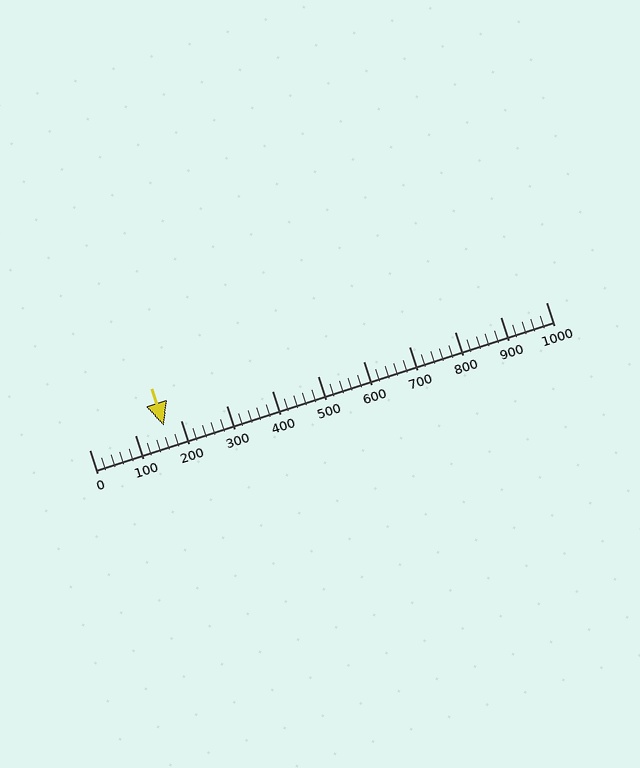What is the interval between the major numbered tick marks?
The major tick marks are spaced 100 units apart.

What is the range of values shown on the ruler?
The ruler shows values from 0 to 1000.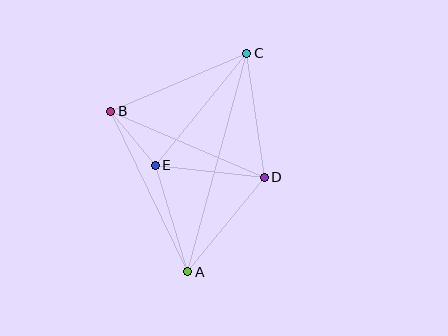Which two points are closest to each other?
Points B and E are closest to each other.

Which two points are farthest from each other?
Points A and C are farthest from each other.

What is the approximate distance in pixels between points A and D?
The distance between A and D is approximately 122 pixels.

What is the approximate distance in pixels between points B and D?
The distance between B and D is approximately 167 pixels.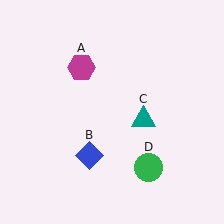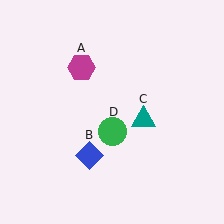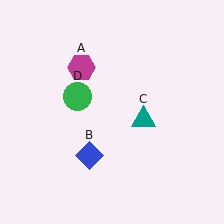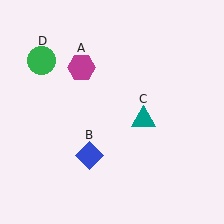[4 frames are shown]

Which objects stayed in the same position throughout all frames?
Magenta hexagon (object A) and blue diamond (object B) and teal triangle (object C) remained stationary.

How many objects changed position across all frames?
1 object changed position: green circle (object D).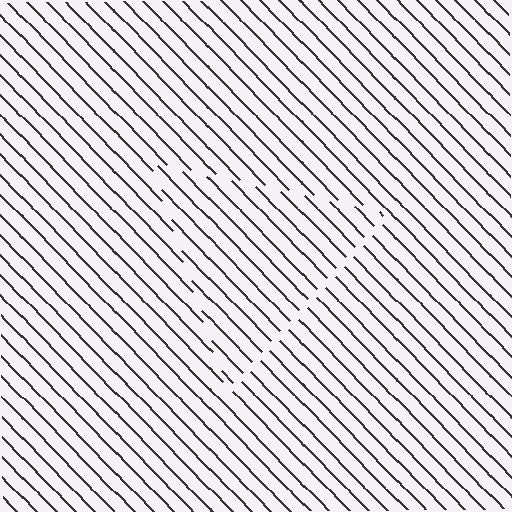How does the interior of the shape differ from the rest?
The interior of the shape contains the same grating, shifted by half a period — the contour is defined by the phase discontinuity where line-ends from the inner and outer gratings abut.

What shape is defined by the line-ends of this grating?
An illusory triangle. The interior of the shape contains the same grating, shifted by half a period — the contour is defined by the phase discontinuity where line-ends from the inner and outer gratings abut.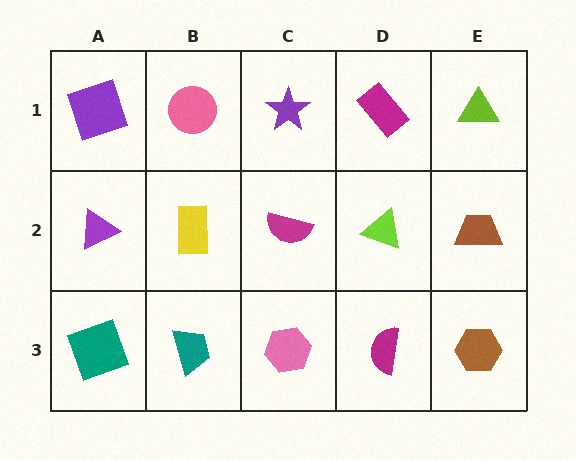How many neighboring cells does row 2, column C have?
4.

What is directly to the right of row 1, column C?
A magenta rectangle.